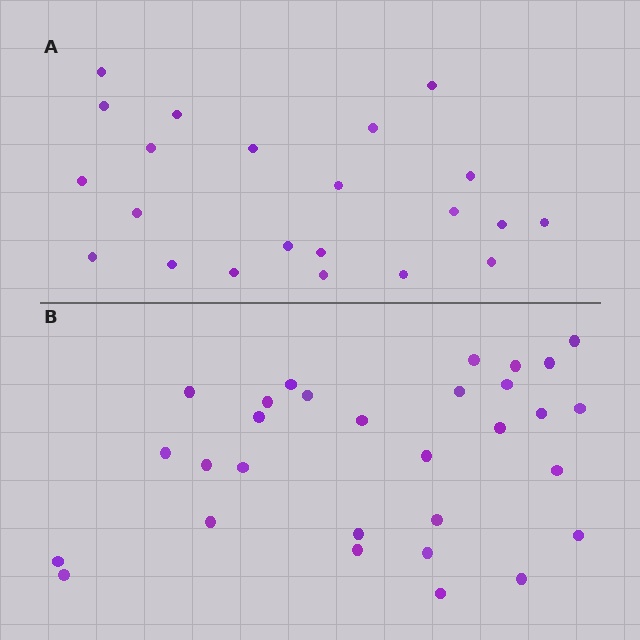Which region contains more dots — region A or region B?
Region B (the bottom region) has more dots.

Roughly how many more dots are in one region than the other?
Region B has roughly 8 or so more dots than region A.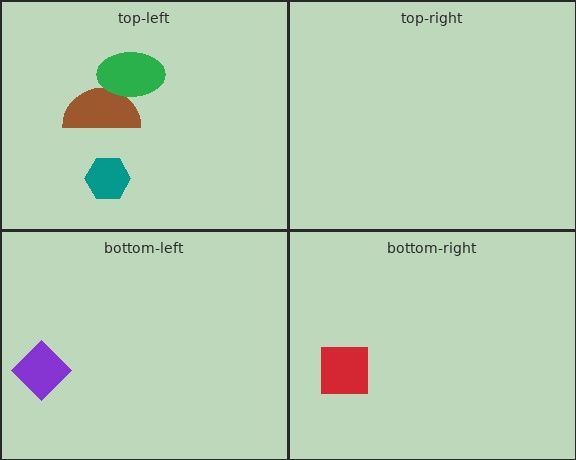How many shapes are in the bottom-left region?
1.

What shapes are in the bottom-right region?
The red square.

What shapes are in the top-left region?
The teal hexagon, the brown semicircle, the green ellipse.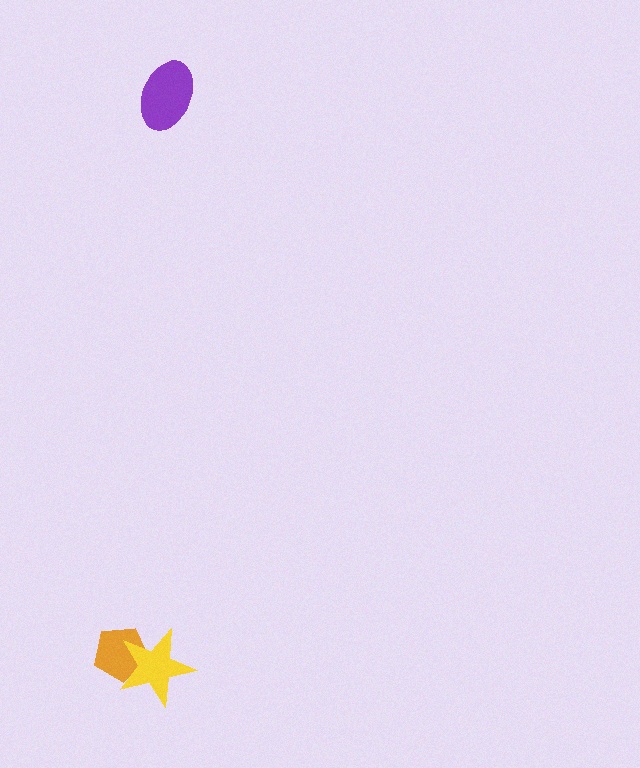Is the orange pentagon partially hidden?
Yes, it is partially covered by another shape.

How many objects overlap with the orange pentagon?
1 object overlaps with the orange pentagon.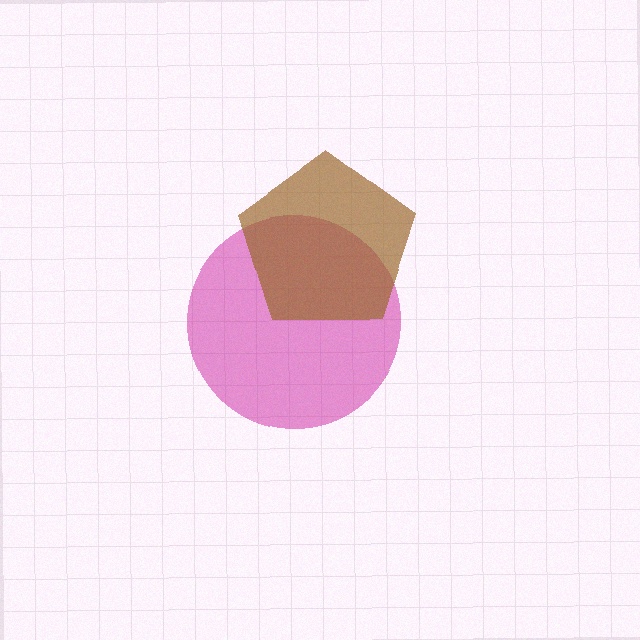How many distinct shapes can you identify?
There are 2 distinct shapes: a magenta circle, a brown pentagon.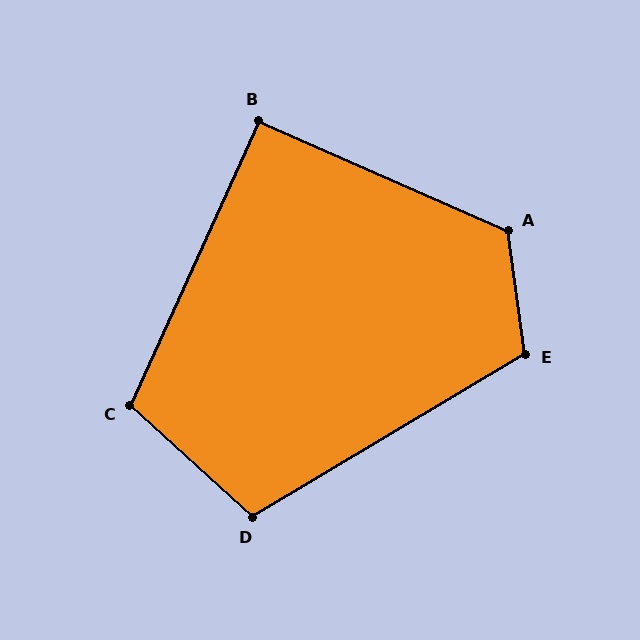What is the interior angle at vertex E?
Approximately 113 degrees (obtuse).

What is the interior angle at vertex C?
Approximately 108 degrees (obtuse).